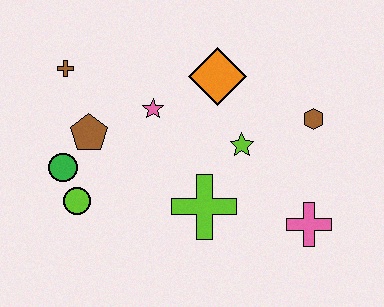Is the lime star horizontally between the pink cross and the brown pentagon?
Yes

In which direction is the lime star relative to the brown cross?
The lime star is to the right of the brown cross.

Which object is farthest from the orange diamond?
The lime circle is farthest from the orange diamond.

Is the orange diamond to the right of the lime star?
No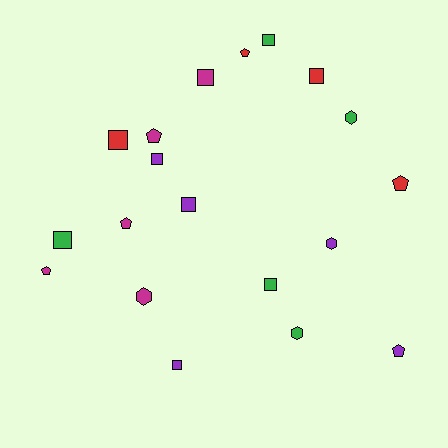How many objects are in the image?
There are 19 objects.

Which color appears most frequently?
Green, with 5 objects.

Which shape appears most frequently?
Square, with 9 objects.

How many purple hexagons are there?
There is 1 purple hexagon.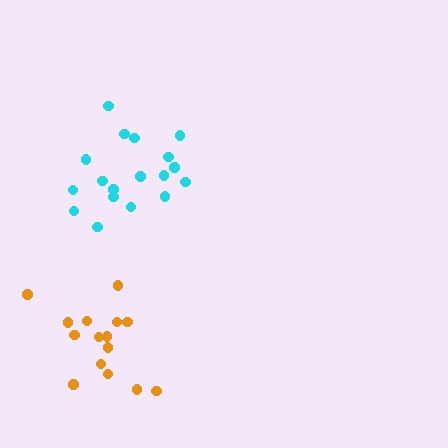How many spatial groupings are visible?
There are 2 spatial groupings.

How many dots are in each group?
Group 1: 18 dots, Group 2: 15 dots (33 total).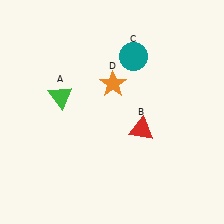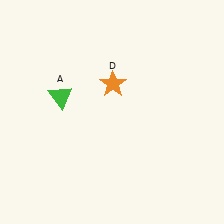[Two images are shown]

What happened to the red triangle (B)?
The red triangle (B) was removed in Image 2. It was in the bottom-right area of Image 1.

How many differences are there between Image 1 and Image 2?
There are 2 differences between the two images.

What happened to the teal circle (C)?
The teal circle (C) was removed in Image 2. It was in the top-right area of Image 1.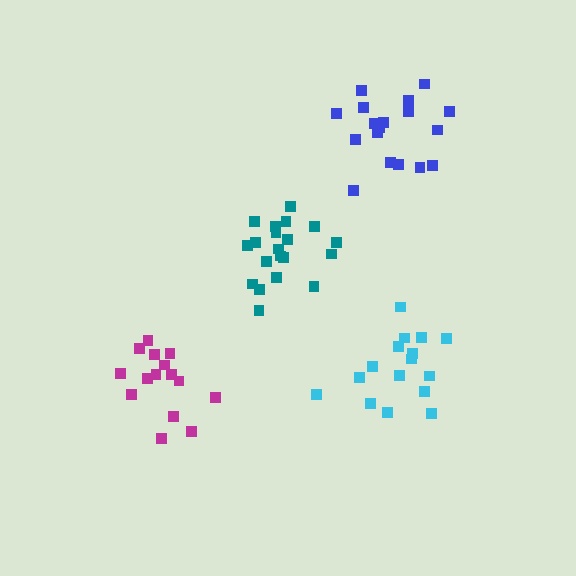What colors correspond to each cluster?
The clusters are colored: blue, teal, magenta, cyan.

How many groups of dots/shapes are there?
There are 4 groups.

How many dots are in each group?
Group 1: 18 dots, Group 2: 20 dots, Group 3: 15 dots, Group 4: 16 dots (69 total).